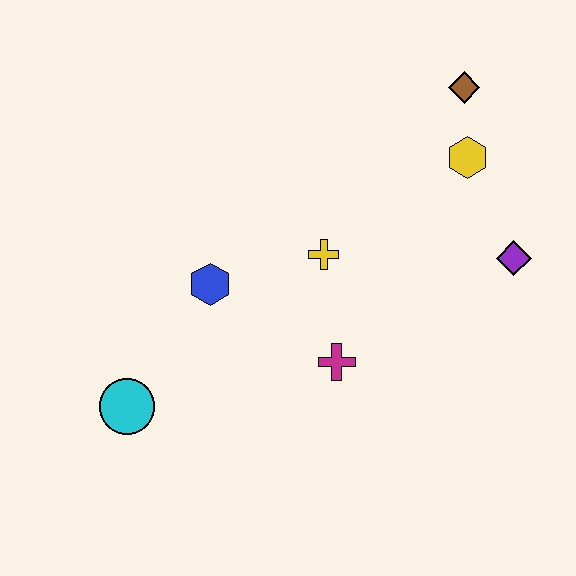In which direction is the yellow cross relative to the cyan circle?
The yellow cross is to the right of the cyan circle.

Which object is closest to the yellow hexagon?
The brown diamond is closest to the yellow hexagon.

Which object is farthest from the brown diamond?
The cyan circle is farthest from the brown diamond.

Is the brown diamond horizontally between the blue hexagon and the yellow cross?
No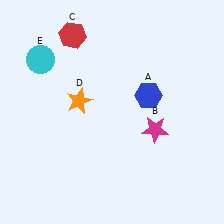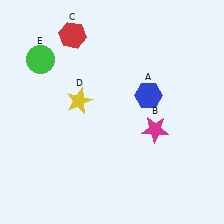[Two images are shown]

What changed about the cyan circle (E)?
In Image 1, E is cyan. In Image 2, it changed to green.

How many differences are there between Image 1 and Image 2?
There are 2 differences between the two images.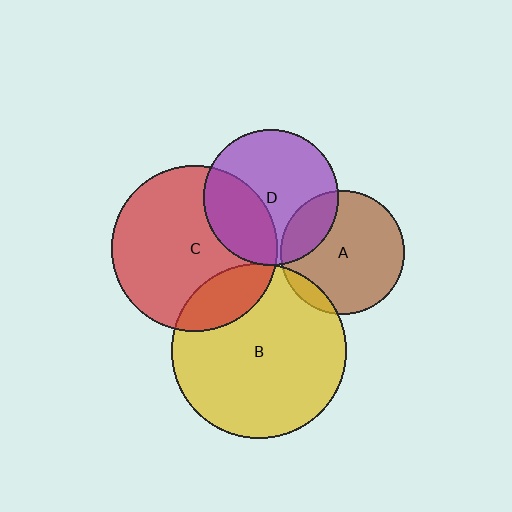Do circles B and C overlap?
Yes.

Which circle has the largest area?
Circle B (yellow).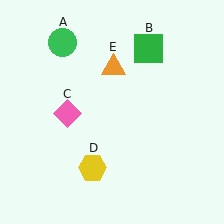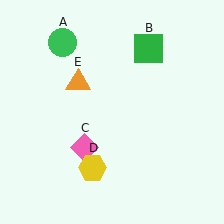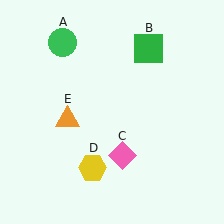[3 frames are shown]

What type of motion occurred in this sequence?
The pink diamond (object C), orange triangle (object E) rotated counterclockwise around the center of the scene.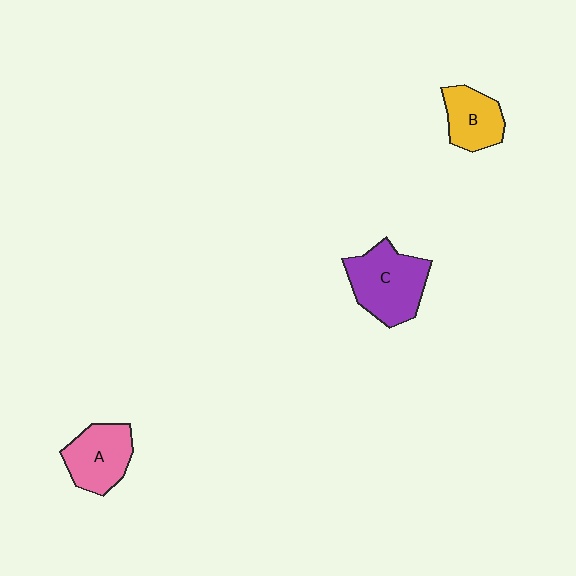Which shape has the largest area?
Shape C (purple).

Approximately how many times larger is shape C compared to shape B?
Approximately 1.6 times.